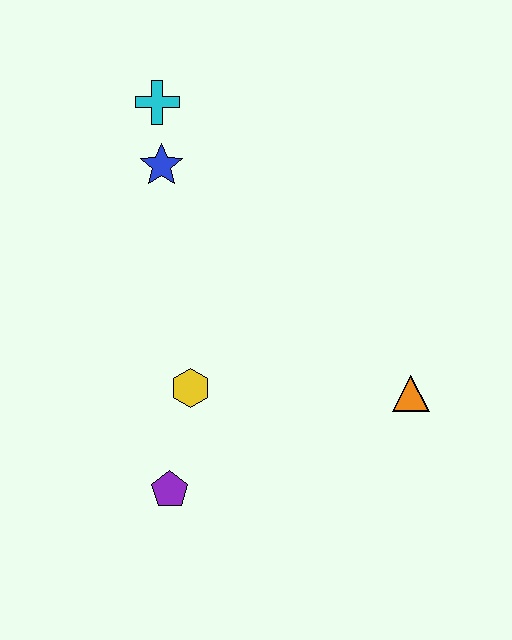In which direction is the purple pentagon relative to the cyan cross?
The purple pentagon is below the cyan cross.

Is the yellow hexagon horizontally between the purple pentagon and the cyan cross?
No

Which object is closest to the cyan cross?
The blue star is closest to the cyan cross.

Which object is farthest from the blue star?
The orange triangle is farthest from the blue star.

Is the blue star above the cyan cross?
No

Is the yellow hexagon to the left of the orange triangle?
Yes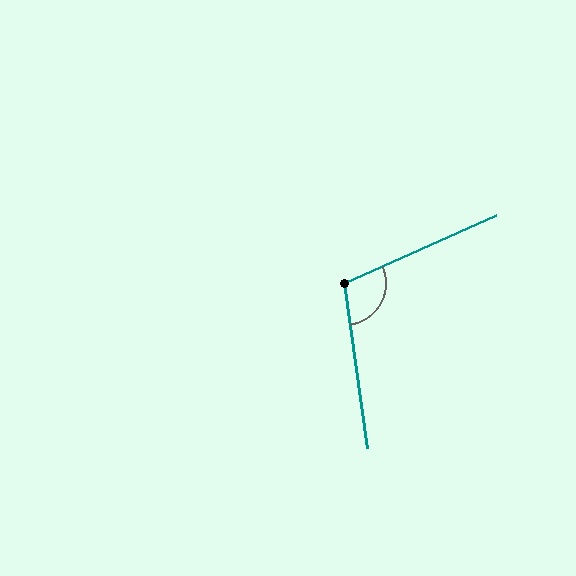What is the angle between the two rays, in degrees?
Approximately 106 degrees.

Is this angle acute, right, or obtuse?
It is obtuse.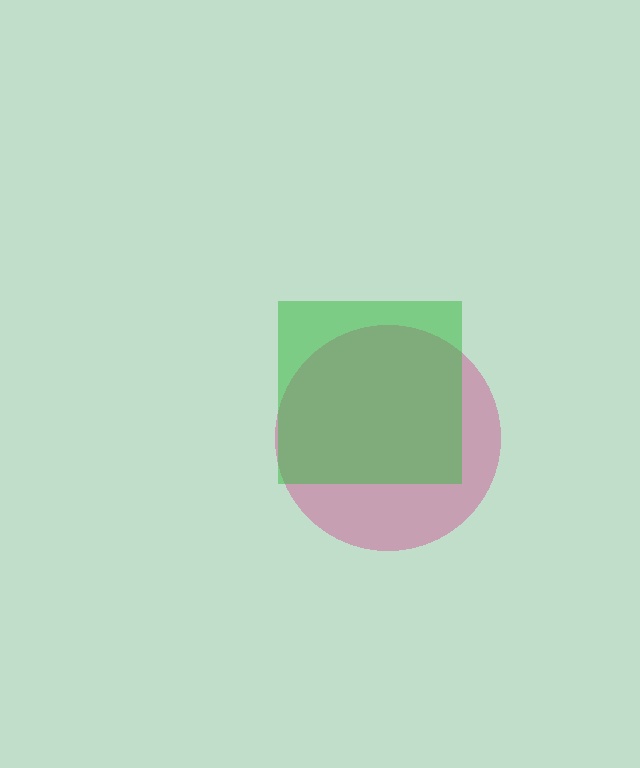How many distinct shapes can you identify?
There are 2 distinct shapes: a magenta circle, a green square.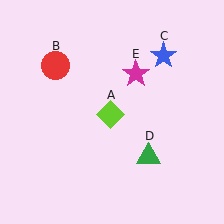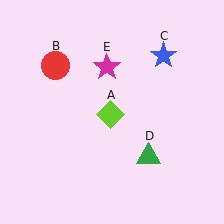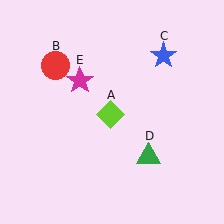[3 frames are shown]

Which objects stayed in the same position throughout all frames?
Lime diamond (object A) and red circle (object B) and blue star (object C) and green triangle (object D) remained stationary.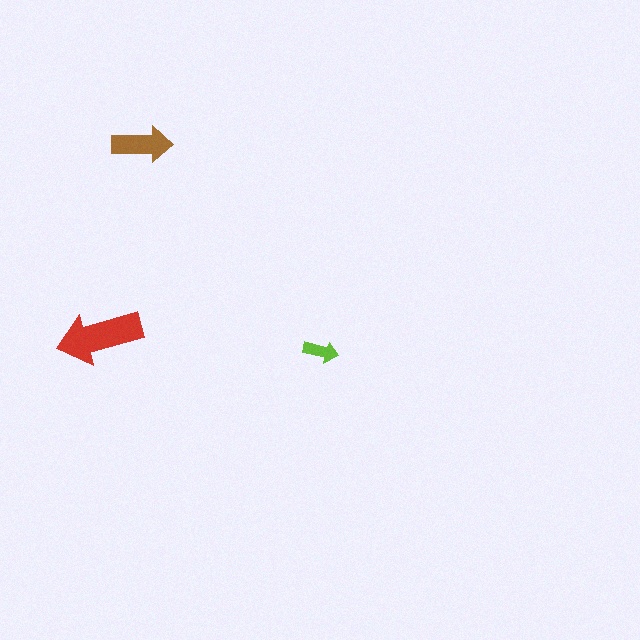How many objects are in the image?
There are 3 objects in the image.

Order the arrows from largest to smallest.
the red one, the brown one, the lime one.